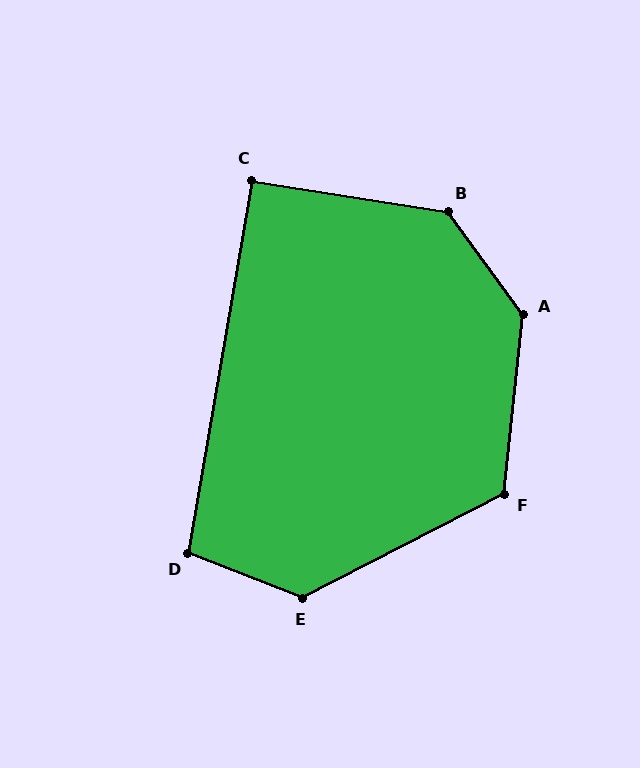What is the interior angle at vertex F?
Approximately 123 degrees (obtuse).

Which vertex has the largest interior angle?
A, at approximately 138 degrees.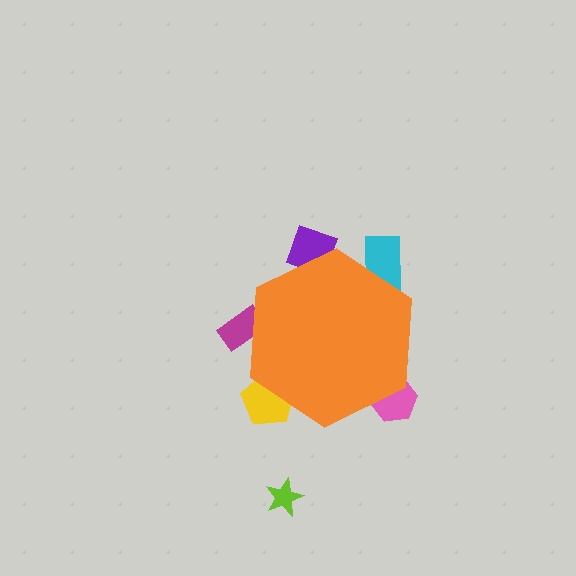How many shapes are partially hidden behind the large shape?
5 shapes are partially hidden.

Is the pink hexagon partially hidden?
Yes, the pink hexagon is partially hidden behind the orange hexagon.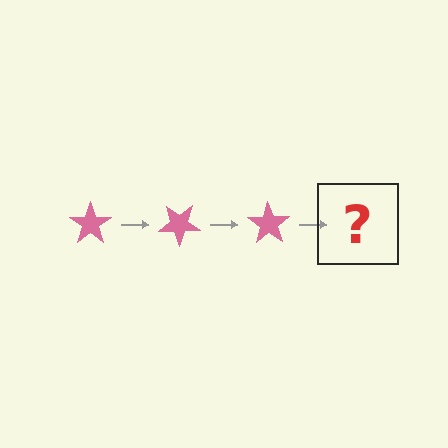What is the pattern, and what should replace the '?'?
The pattern is that the star rotates 35 degrees each step. The '?' should be a pink star rotated 105 degrees.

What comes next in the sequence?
The next element should be a pink star rotated 105 degrees.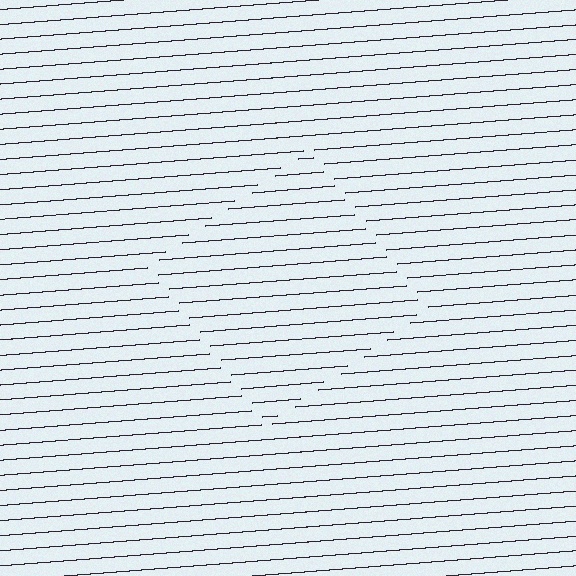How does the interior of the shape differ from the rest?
The interior of the shape contains the same grating, shifted by half a period — the contour is defined by the phase discontinuity where line-ends from the inner and outer gratings abut.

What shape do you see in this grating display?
An illusory square. The interior of the shape contains the same grating, shifted by half a period — the contour is defined by the phase discontinuity where line-ends from the inner and outer gratings abut.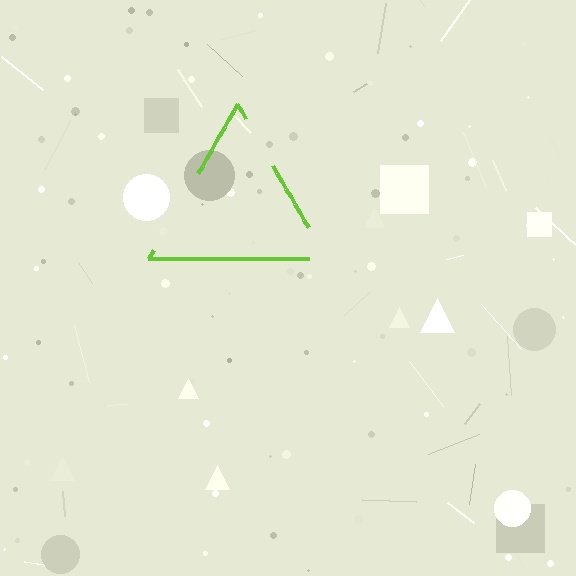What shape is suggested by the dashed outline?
The dashed outline suggests a triangle.